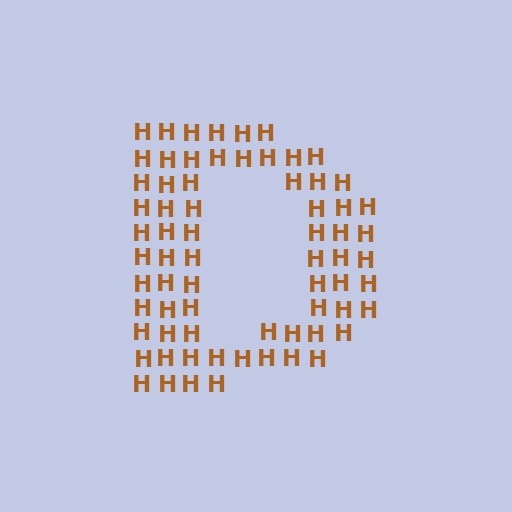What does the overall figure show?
The overall figure shows the letter D.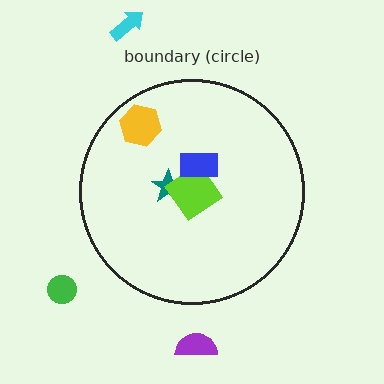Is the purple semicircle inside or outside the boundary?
Outside.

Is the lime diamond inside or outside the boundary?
Inside.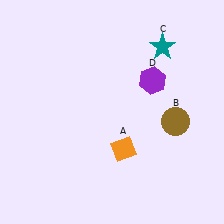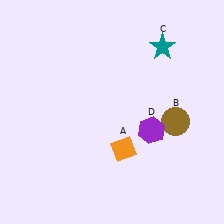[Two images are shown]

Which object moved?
The purple hexagon (D) moved down.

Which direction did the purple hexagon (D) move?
The purple hexagon (D) moved down.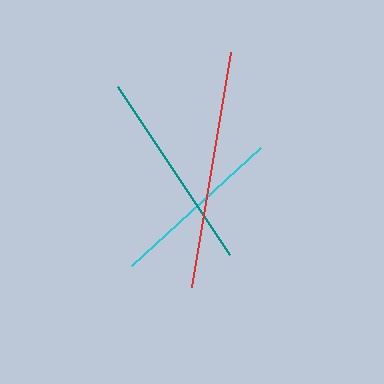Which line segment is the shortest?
The cyan line is the shortest at approximately 175 pixels.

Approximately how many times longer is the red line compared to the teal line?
The red line is approximately 1.2 times the length of the teal line.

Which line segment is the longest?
The red line is the longest at approximately 238 pixels.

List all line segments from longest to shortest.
From longest to shortest: red, teal, cyan.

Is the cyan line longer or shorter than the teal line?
The teal line is longer than the cyan line.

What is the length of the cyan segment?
The cyan segment is approximately 175 pixels long.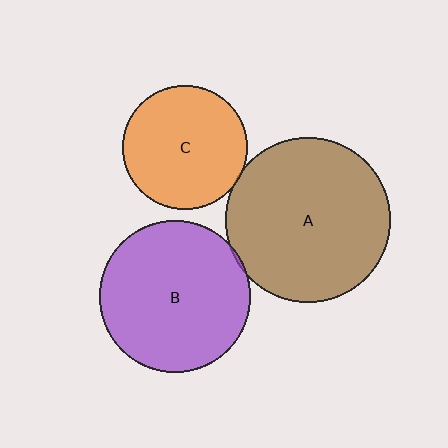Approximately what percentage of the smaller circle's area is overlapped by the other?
Approximately 5%.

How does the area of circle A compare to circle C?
Approximately 1.8 times.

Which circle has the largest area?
Circle A (brown).